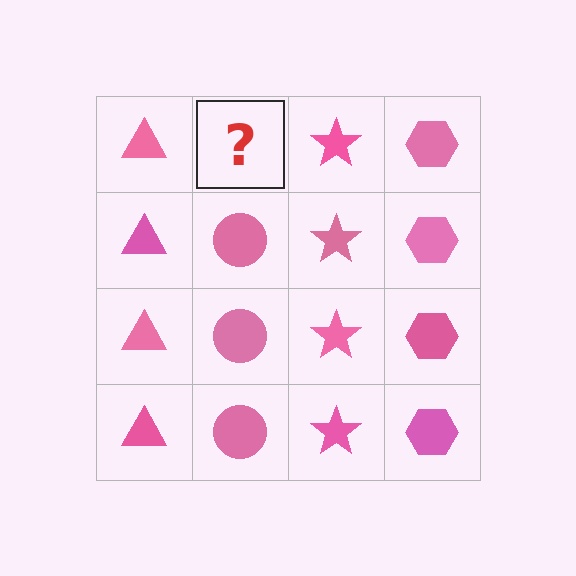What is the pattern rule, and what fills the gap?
The rule is that each column has a consistent shape. The gap should be filled with a pink circle.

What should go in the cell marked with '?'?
The missing cell should contain a pink circle.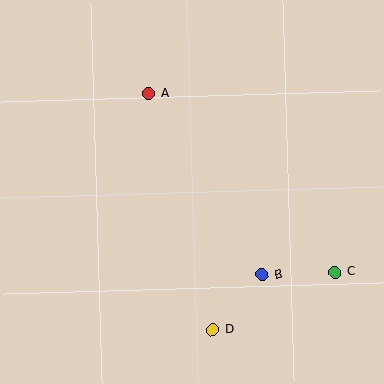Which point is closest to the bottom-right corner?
Point C is closest to the bottom-right corner.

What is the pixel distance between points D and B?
The distance between D and B is 74 pixels.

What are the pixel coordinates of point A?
Point A is at (149, 93).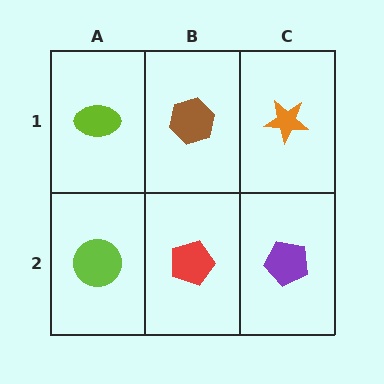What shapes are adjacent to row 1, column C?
A purple pentagon (row 2, column C), a brown hexagon (row 1, column B).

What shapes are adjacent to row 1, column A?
A lime circle (row 2, column A), a brown hexagon (row 1, column B).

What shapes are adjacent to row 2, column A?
A lime ellipse (row 1, column A), a red pentagon (row 2, column B).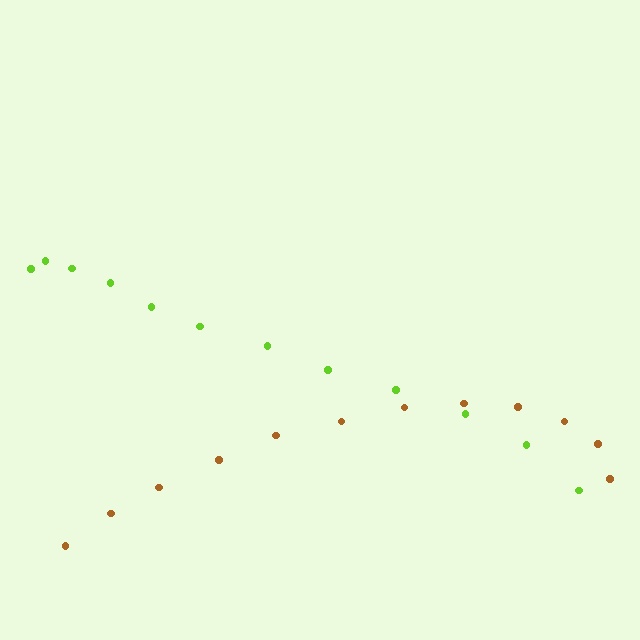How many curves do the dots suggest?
There are 2 distinct paths.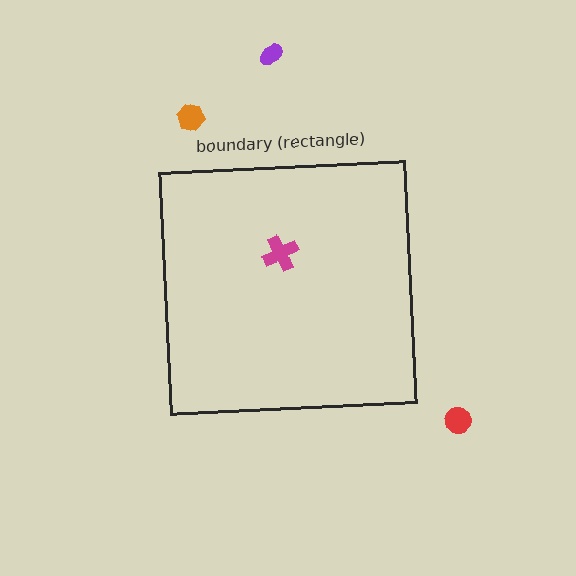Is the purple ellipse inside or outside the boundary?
Outside.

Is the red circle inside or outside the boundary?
Outside.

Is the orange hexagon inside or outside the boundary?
Outside.